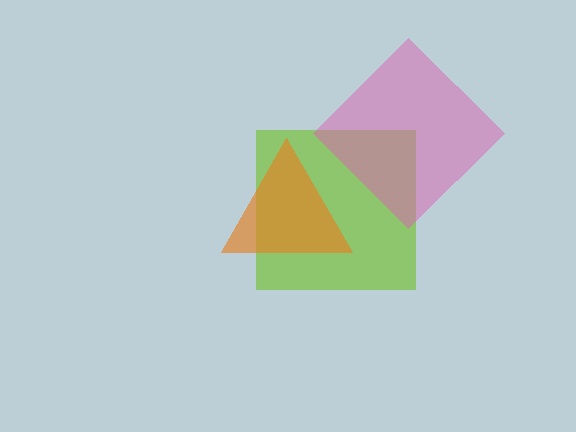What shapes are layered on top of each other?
The layered shapes are: a lime square, an orange triangle, a pink diamond.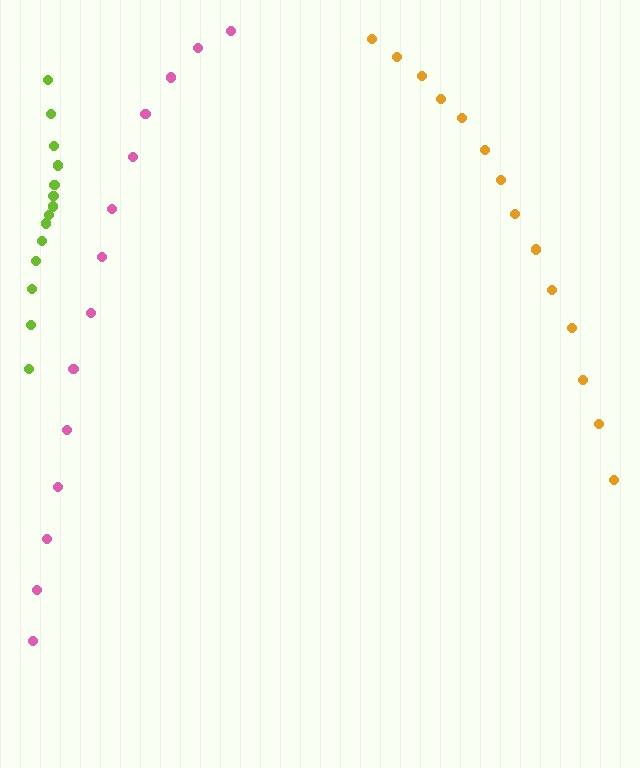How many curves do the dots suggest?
There are 3 distinct paths.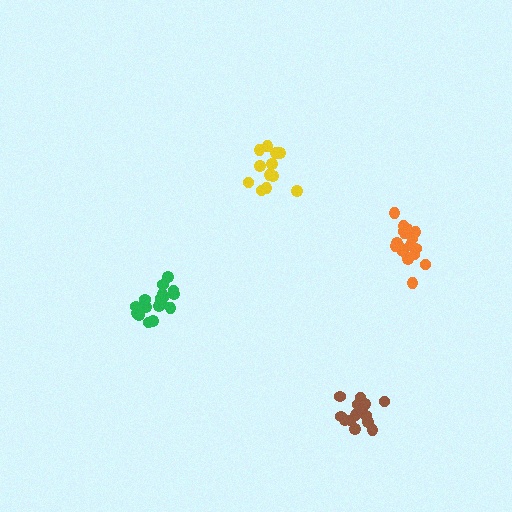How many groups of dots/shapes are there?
There are 4 groups.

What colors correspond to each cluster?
The clusters are colored: green, brown, orange, yellow.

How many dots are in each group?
Group 1: 17 dots, Group 2: 14 dots, Group 3: 17 dots, Group 4: 12 dots (60 total).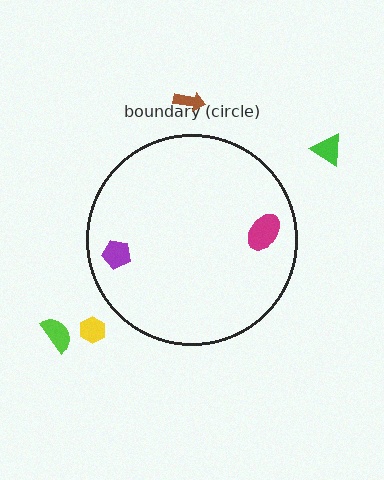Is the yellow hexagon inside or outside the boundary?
Outside.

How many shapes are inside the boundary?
2 inside, 4 outside.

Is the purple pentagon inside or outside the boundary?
Inside.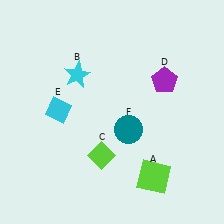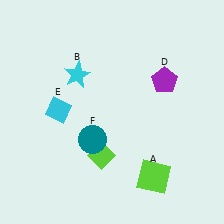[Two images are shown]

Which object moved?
The teal circle (F) moved left.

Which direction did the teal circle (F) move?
The teal circle (F) moved left.